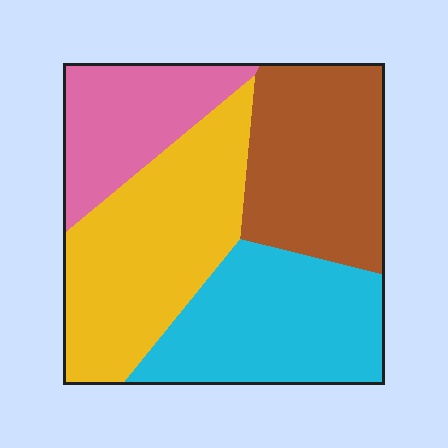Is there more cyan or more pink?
Cyan.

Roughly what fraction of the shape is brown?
Brown takes up about one quarter (1/4) of the shape.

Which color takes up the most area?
Yellow, at roughly 30%.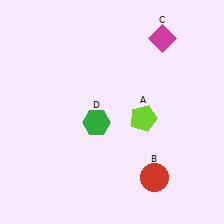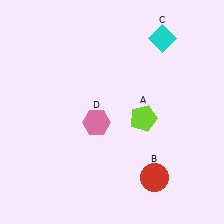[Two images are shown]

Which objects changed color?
C changed from magenta to cyan. D changed from green to pink.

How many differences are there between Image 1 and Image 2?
There are 2 differences between the two images.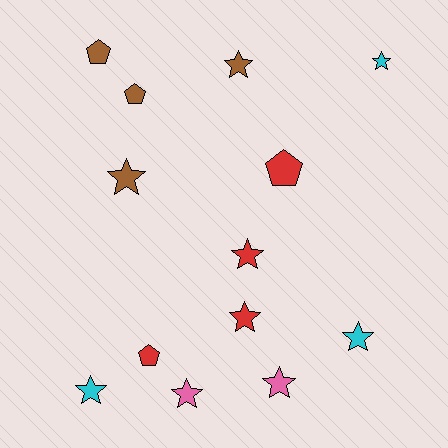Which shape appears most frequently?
Star, with 9 objects.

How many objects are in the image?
There are 13 objects.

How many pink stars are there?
There are 2 pink stars.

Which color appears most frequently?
Red, with 4 objects.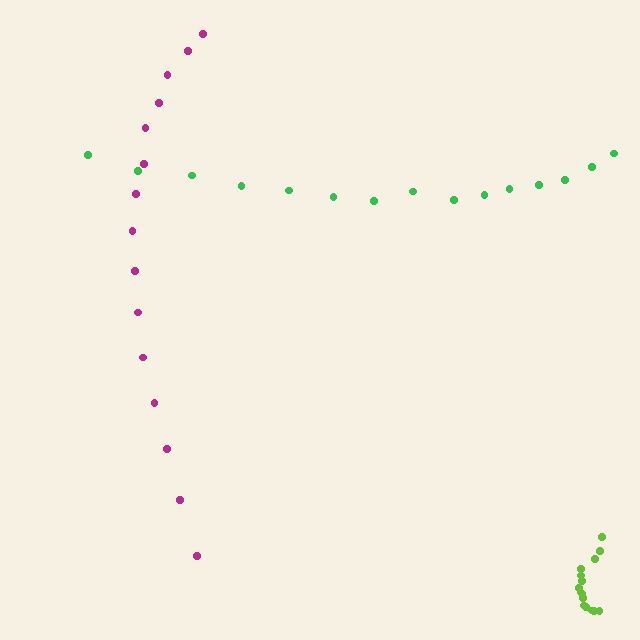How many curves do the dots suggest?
There are 3 distinct paths.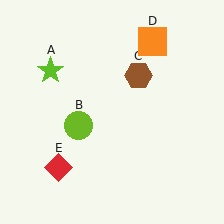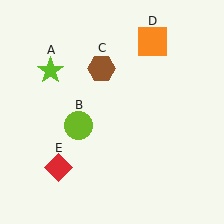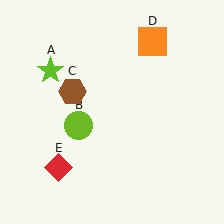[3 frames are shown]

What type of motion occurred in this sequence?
The brown hexagon (object C) rotated counterclockwise around the center of the scene.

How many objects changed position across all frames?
1 object changed position: brown hexagon (object C).